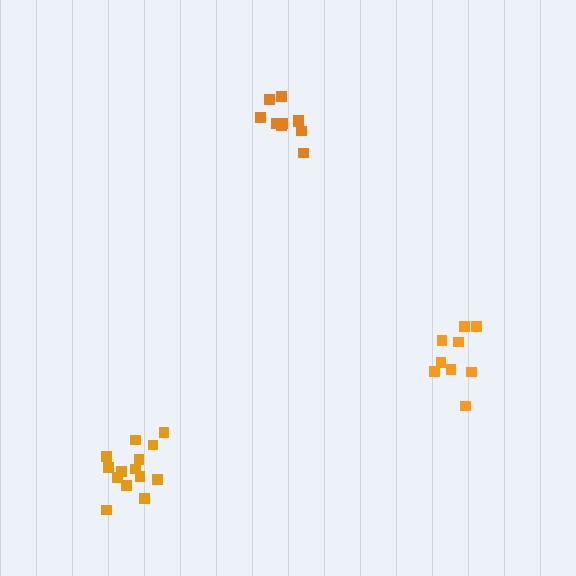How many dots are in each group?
Group 1: 10 dots, Group 2: 14 dots, Group 3: 9 dots (33 total).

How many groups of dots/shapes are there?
There are 3 groups.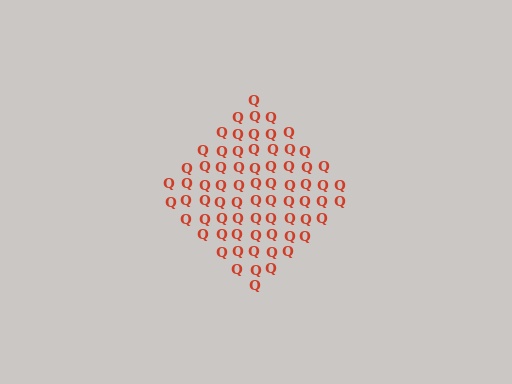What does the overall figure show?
The overall figure shows a diamond.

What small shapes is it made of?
It is made of small letter Q's.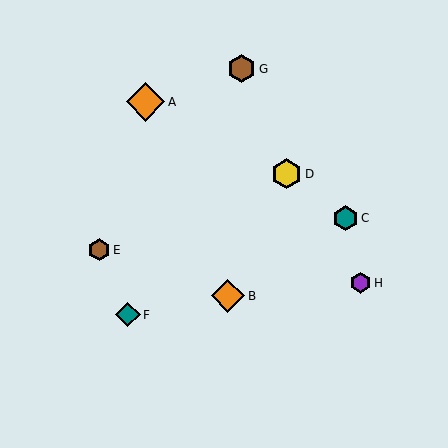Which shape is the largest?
The orange diamond (labeled A) is the largest.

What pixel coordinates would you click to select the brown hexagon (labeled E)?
Click at (99, 250) to select the brown hexagon E.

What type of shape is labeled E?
Shape E is a brown hexagon.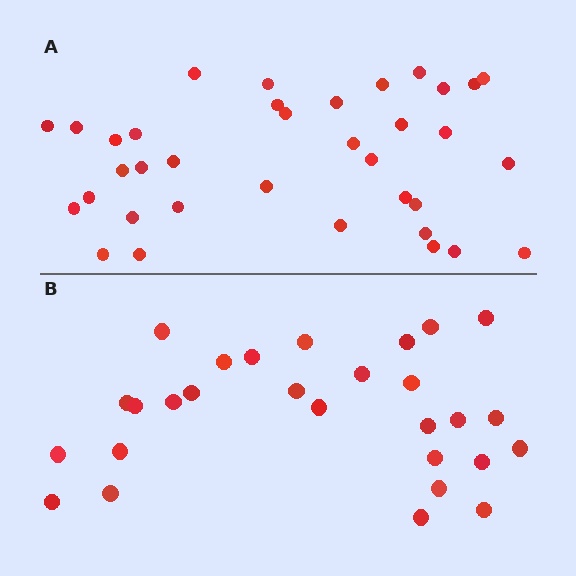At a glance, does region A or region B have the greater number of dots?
Region A (the top region) has more dots.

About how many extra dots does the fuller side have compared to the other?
Region A has roughly 8 or so more dots than region B.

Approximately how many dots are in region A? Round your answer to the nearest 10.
About 40 dots. (The exact count is 36, which rounds to 40.)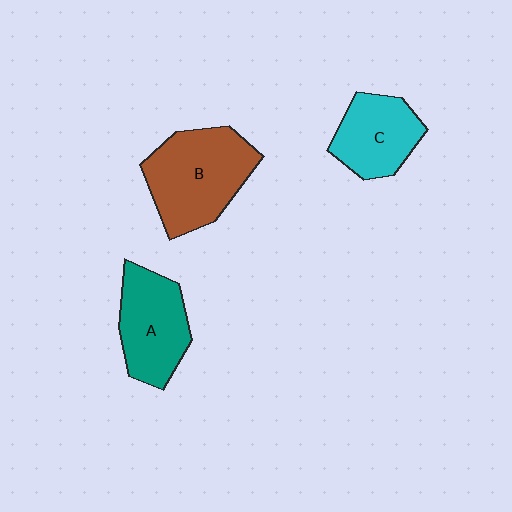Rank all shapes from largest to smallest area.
From largest to smallest: B (brown), A (teal), C (cyan).